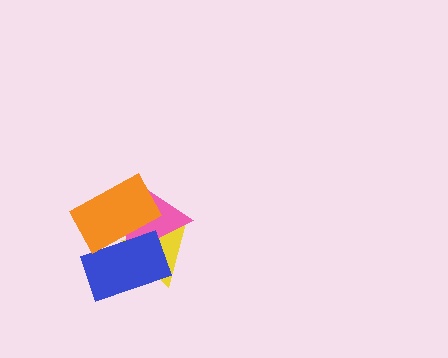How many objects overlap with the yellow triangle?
3 objects overlap with the yellow triangle.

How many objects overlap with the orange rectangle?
3 objects overlap with the orange rectangle.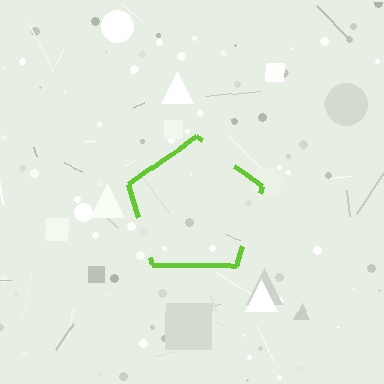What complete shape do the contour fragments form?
The contour fragments form a pentagon.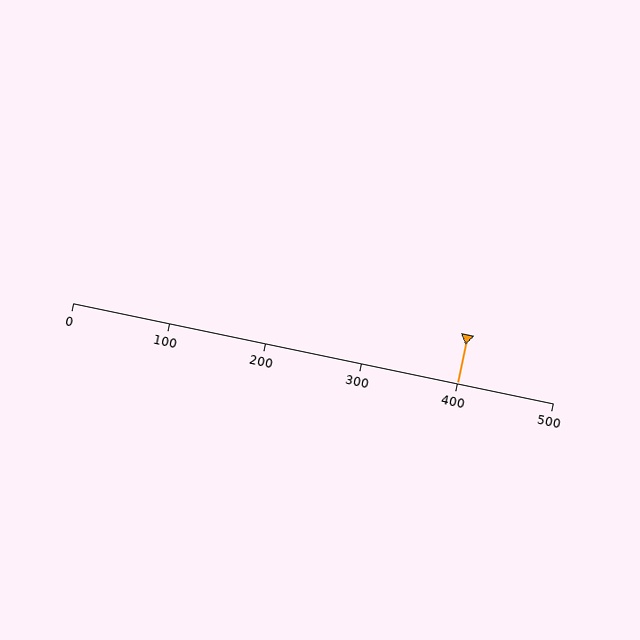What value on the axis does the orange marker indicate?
The marker indicates approximately 400.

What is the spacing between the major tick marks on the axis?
The major ticks are spaced 100 apart.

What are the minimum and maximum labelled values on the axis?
The axis runs from 0 to 500.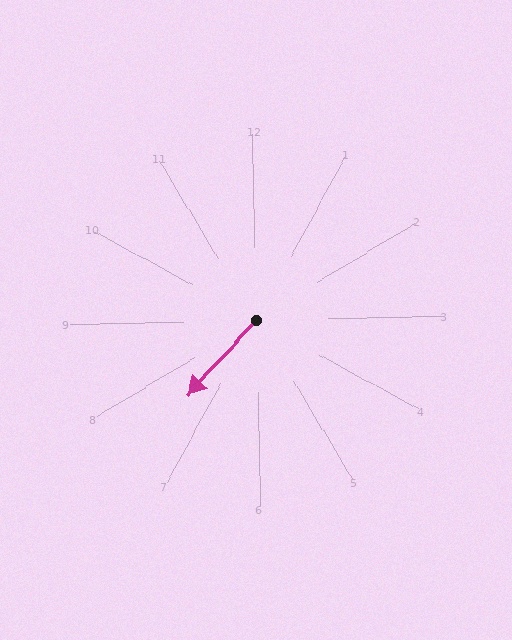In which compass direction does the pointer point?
Southwest.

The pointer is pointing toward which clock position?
Roughly 7 o'clock.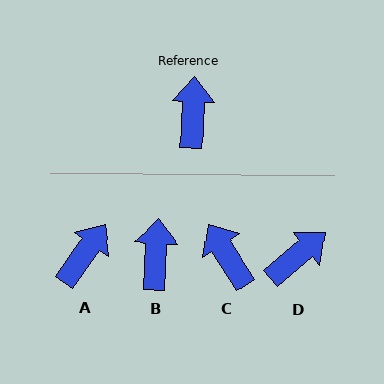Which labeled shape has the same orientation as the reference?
B.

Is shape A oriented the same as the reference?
No, it is off by about 32 degrees.